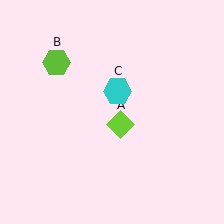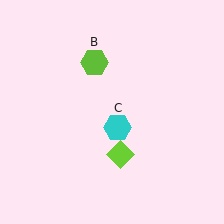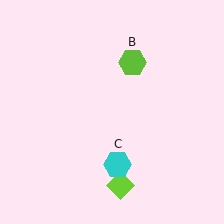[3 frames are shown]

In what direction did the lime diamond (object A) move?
The lime diamond (object A) moved down.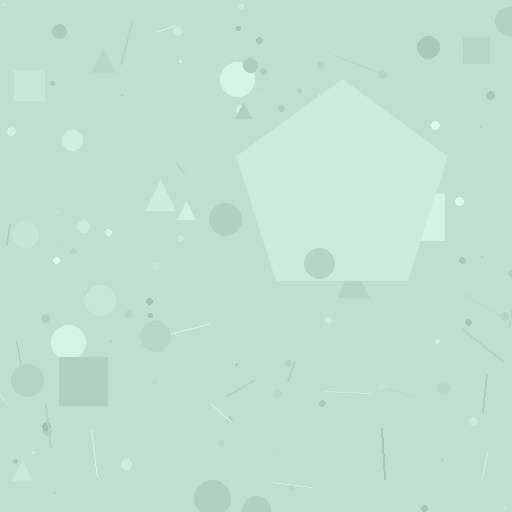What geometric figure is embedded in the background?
A pentagon is embedded in the background.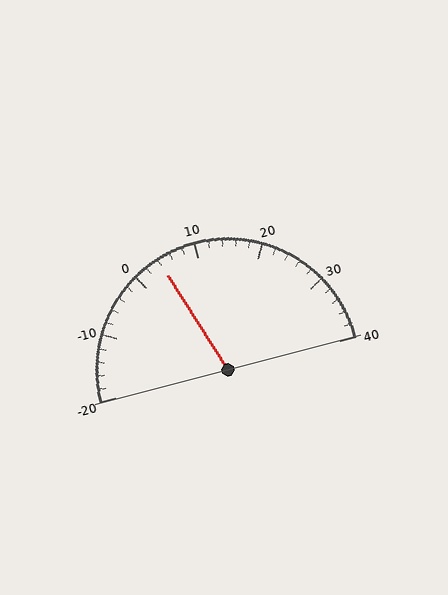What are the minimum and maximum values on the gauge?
The gauge ranges from -20 to 40.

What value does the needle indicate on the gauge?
The needle indicates approximately 4.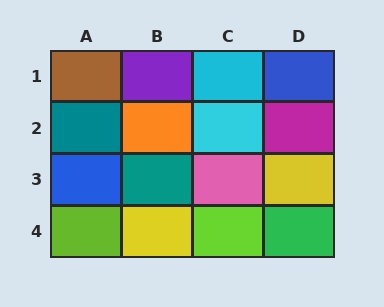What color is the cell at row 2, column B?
Orange.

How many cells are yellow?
2 cells are yellow.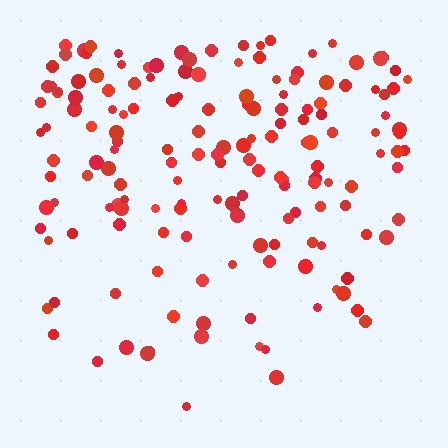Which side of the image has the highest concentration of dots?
The top.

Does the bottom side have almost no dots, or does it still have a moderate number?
Still a moderate number, just noticeably fewer than the top.